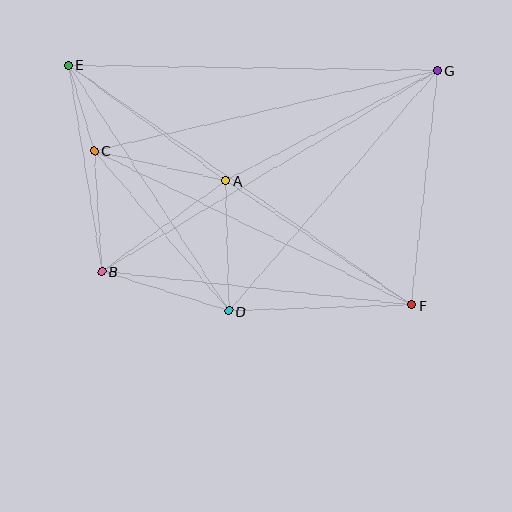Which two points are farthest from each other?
Points E and F are farthest from each other.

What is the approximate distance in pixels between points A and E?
The distance between A and E is approximately 195 pixels.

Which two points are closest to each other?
Points C and E are closest to each other.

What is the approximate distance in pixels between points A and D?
The distance between A and D is approximately 130 pixels.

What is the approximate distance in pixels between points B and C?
The distance between B and C is approximately 121 pixels.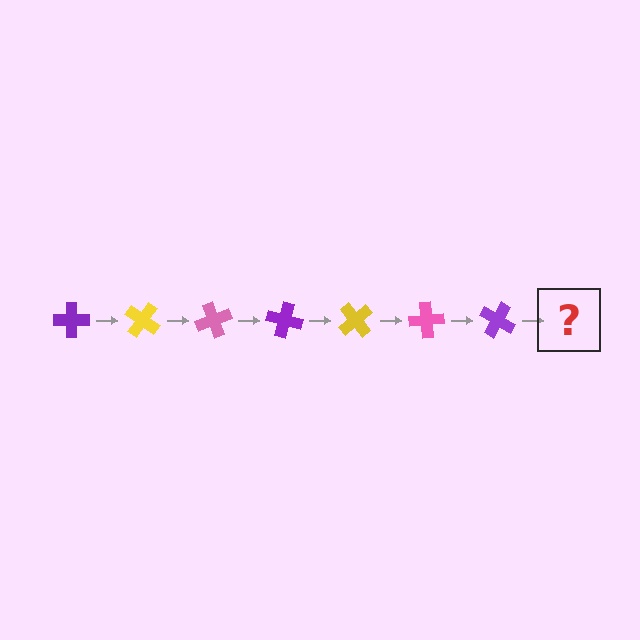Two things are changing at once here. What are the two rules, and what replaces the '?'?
The two rules are that it rotates 35 degrees each step and the color cycles through purple, yellow, and pink. The '?' should be a yellow cross, rotated 245 degrees from the start.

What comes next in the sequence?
The next element should be a yellow cross, rotated 245 degrees from the start.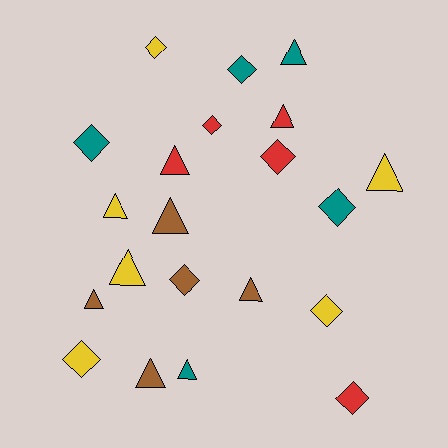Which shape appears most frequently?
Triangle, with 11 objects.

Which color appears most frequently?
Yellow, with 6 objects.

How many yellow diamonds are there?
There are 3 yellow diamonds.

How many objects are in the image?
There are 21 objects.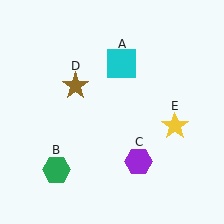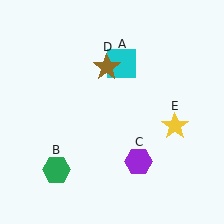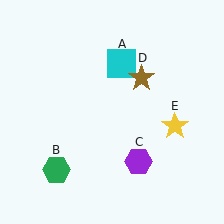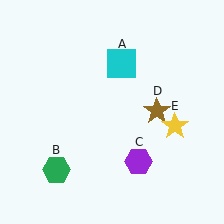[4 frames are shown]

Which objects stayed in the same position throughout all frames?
Cyan square (object A) and green hexagon (object B) and purple hexagon (object C) and yellow star (object E) remained stationary.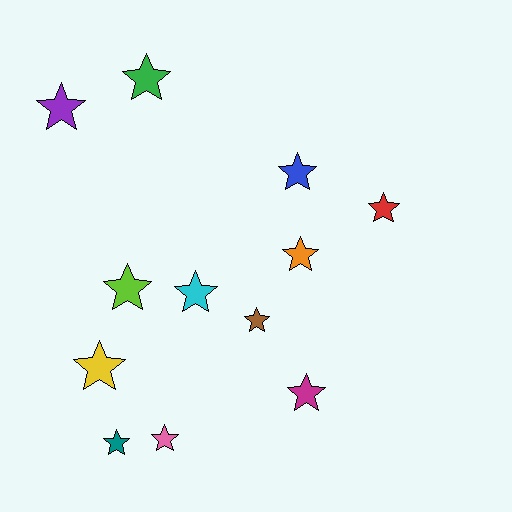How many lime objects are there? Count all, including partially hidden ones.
There is 1 lime object.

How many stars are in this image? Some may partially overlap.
There are 12 stars.